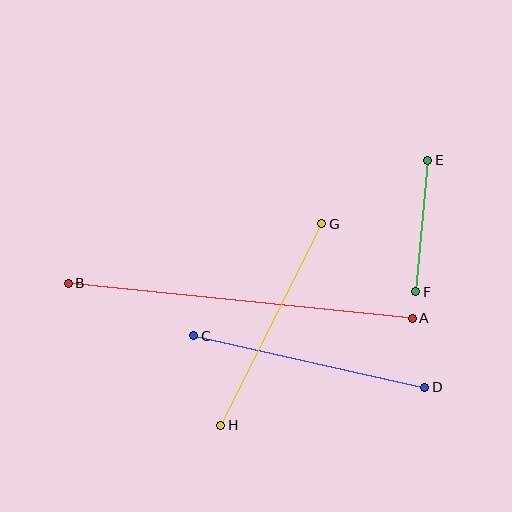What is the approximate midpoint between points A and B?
The midpoint is at approximately (240, 301) pixels.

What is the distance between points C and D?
The distance is approximately 237 pixels.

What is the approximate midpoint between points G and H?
The midpoint is at approximately (271, 324) pixels.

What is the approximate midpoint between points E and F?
The midpoint is at approximately (422, 226) pixels.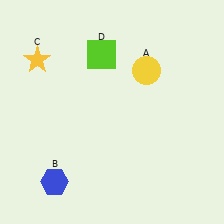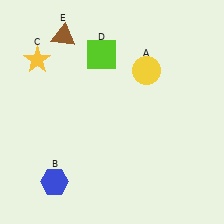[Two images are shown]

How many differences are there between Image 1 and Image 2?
There is 1 difference between the two images.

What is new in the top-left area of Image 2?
A brown triangle (E) was added in the top-left area of Image 2.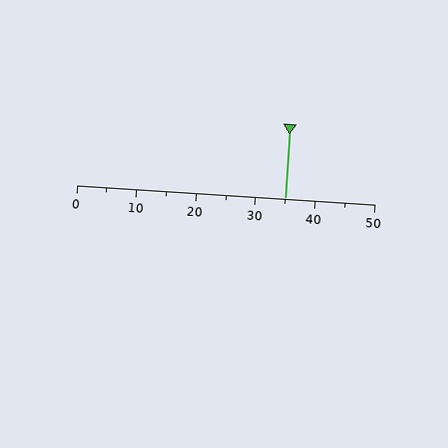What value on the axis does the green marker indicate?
The marker indicates approximately 35.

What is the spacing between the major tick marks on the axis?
The major ticks are spaced 10 apart.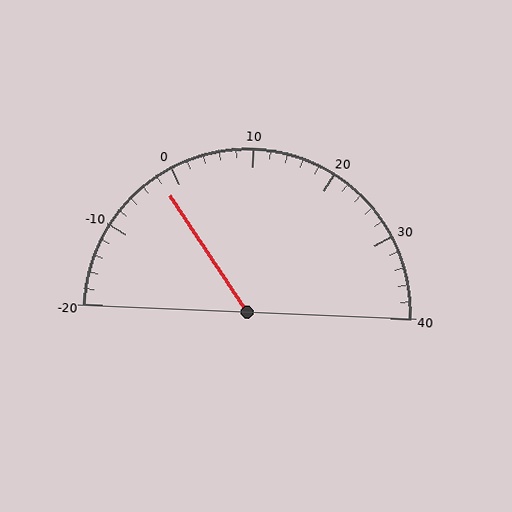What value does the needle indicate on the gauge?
The needle indicates approximately -2.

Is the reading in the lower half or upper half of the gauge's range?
The reading is in the lower half of the range (-20 to 40).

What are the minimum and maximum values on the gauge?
The gauge ranges from -20 to 40.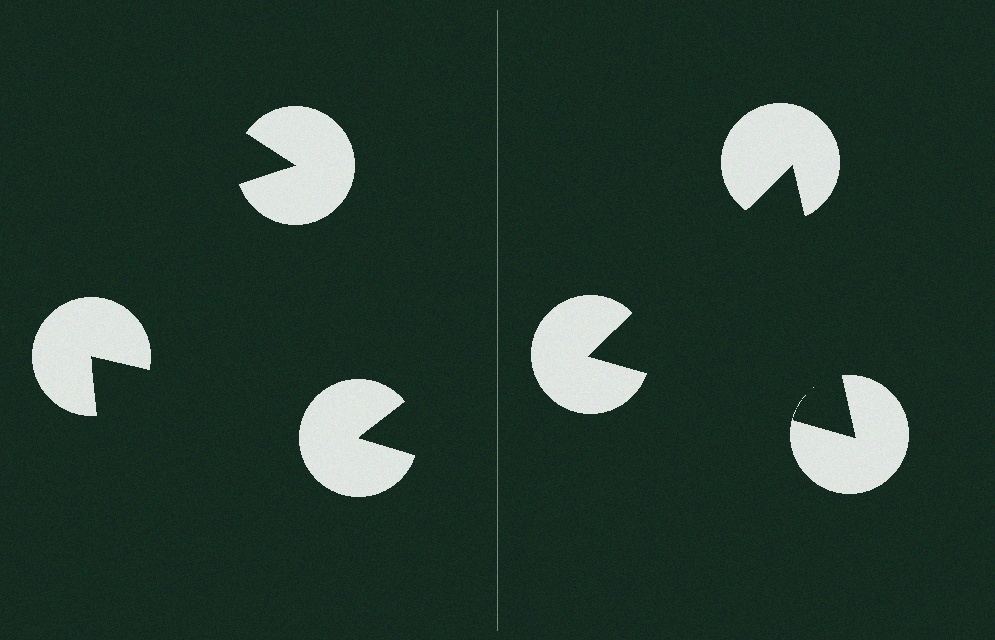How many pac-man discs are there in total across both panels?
6 — 3 on each side.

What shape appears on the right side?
An illusory triangle.